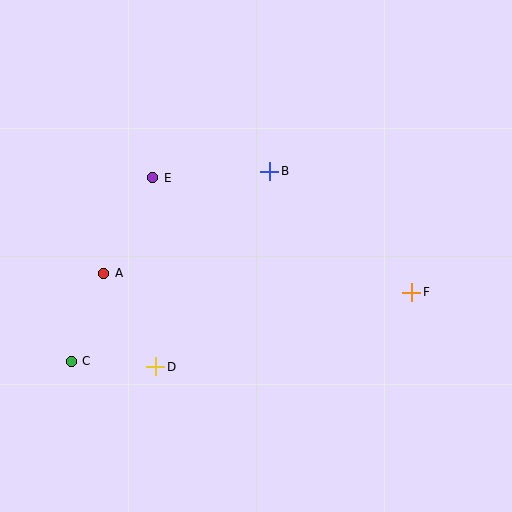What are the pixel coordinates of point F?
Point F is at (411, 292).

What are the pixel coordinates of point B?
Point B is at (270, 171).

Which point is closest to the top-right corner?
Point B is closest to the top-right corner.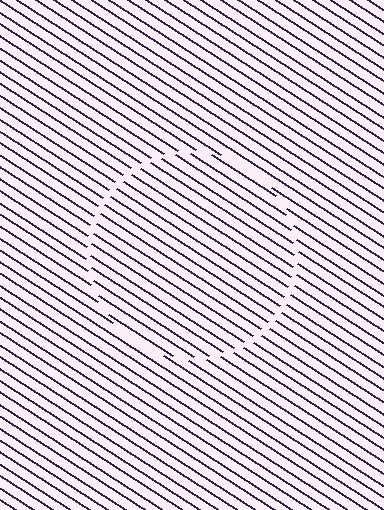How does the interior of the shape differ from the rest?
The interior of the shape contains the same grating, shifted by half a period — the contour is defined by the phase discontinuity where line-ends from the inner and outer gratings abut.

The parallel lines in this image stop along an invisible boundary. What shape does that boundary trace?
An illusory circle. The interior of the shape contains the same grating, shifted by half a period — the contour is defined by the phase discontinuity where line-ends from the inner and outer gratings abut.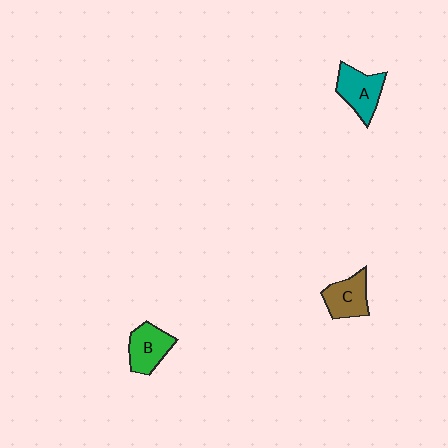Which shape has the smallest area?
Shape C (brown).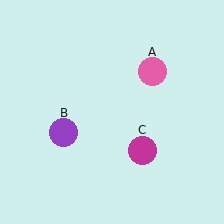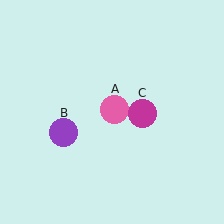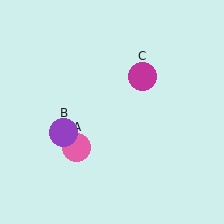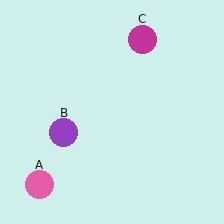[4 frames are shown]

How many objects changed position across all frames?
2 objects changed position: pink circle (object A), magenta circle (object C).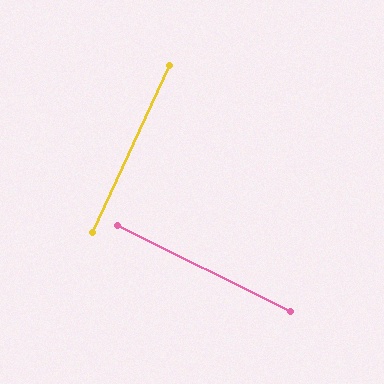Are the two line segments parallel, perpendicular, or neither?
Perpendicular — they meet at approximately 89°.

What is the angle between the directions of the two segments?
Approximately 89 degrees.